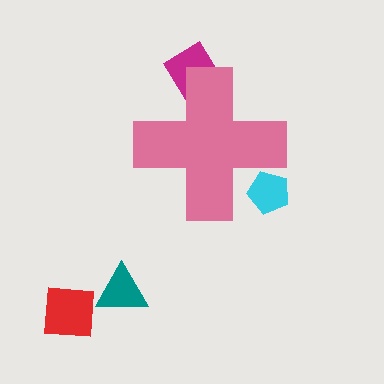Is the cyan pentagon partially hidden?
Yes, the cyan pentagon is partially hidden behind the pink cross.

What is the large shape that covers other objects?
A pink cross.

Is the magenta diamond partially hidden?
Yes, the magenta diamond is partially hidden behind the pink cross.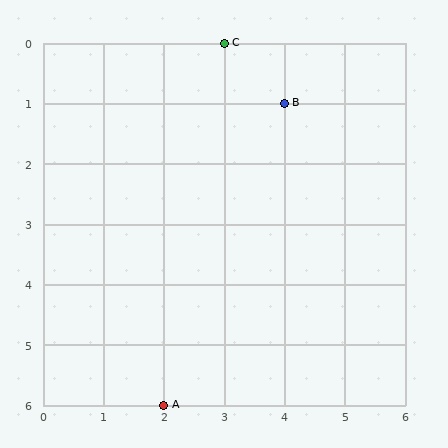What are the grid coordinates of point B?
Point B is at grid coordinates (4, 1).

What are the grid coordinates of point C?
Point C is at grid coordinates (3, 0).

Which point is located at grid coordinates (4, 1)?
Point B is at (4, 1).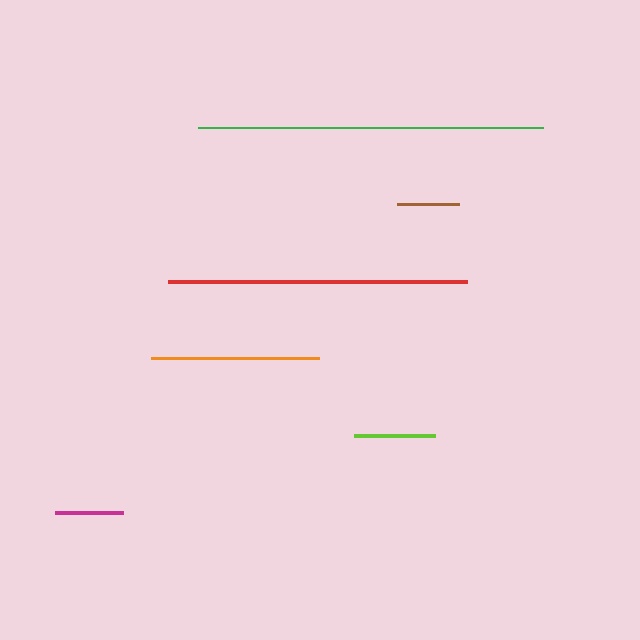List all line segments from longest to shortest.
From longest to shortest: green, red, orange, lime, magenta, brown.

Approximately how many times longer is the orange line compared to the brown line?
The orange line is approximately 2.7 times the length of the brown line.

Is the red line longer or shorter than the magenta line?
The red line is longer than the magenta line.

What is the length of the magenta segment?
The magenta segment is approximately 69 pixels long.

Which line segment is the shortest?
The brown line is the shortest at approximately 62 pixels.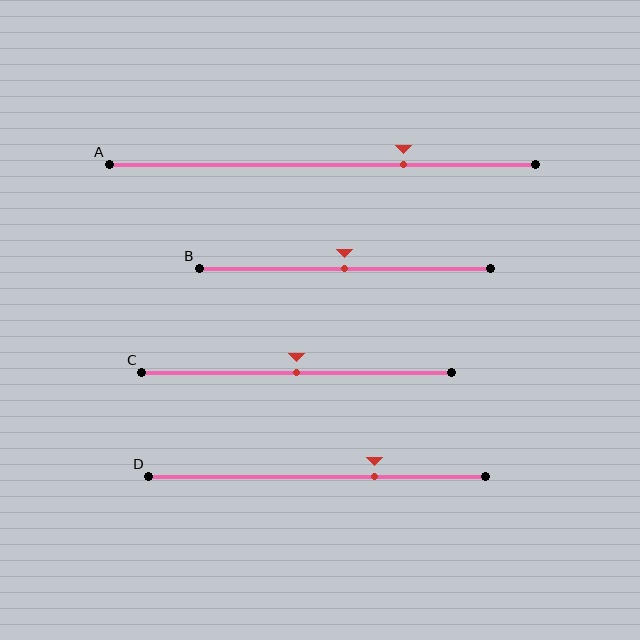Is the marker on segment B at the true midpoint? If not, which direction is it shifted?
Yes, the marker on segment B is at the true midpoint.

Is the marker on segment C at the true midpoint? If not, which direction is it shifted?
Yes, the marker on segment C is at the true midpoint.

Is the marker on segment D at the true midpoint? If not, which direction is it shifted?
No, the marker on segment D is shifted to the right by about 17% of the segment length.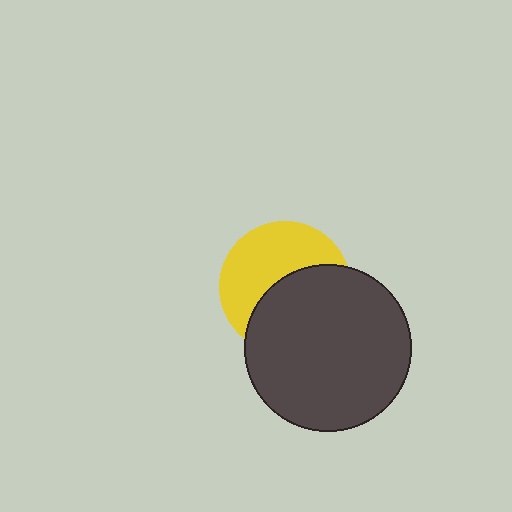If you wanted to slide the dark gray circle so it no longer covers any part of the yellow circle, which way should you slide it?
Slide it down — that is the most direct way to separate the two shapes.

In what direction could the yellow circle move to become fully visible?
The yellow circle could move up. That would shift it out from behind the dark gray circle entirely.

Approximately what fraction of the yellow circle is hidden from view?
Roughly 50% of the yellow circle is hidden behind the dark gray circle.